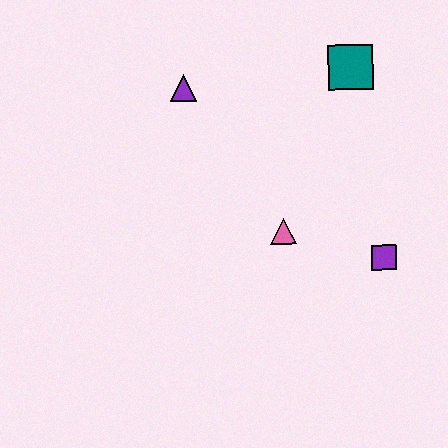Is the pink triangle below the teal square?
Yes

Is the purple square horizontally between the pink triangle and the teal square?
No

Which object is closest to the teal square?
The purple triangle is closest to the teal square.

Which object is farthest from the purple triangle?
The purple square is farthest from the purple triangle.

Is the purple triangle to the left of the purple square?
Yes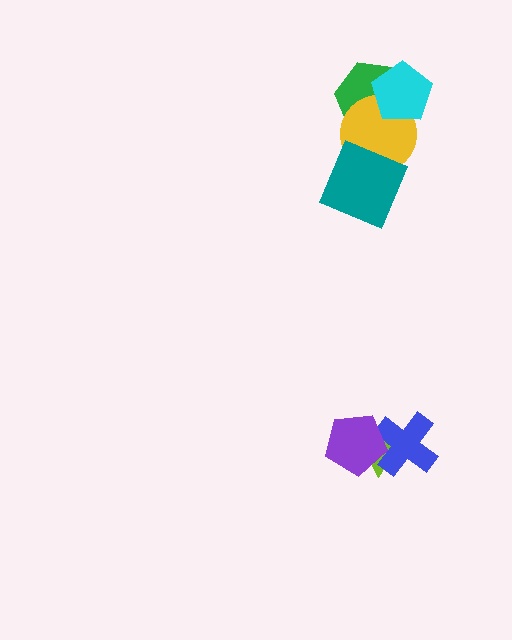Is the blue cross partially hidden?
Yes, it is partially covered by another shape.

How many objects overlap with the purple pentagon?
2 objects overlap with the purple pentagon.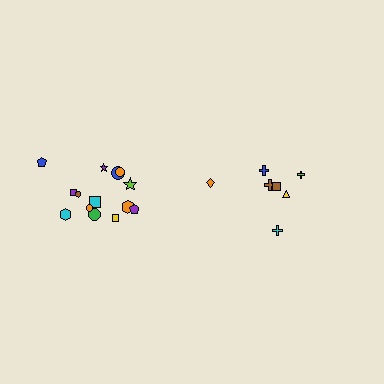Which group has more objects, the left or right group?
The left group.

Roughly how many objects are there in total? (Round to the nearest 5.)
Roughly 20 objects in total.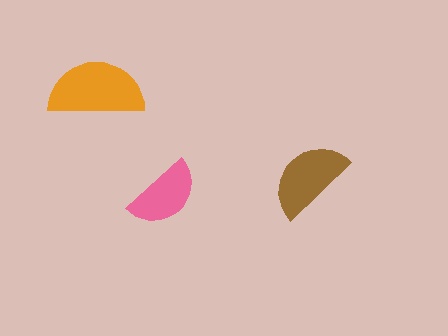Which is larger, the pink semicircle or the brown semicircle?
The brown one.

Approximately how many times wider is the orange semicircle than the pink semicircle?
About 1.5 times wider.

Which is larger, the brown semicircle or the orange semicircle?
The orange one.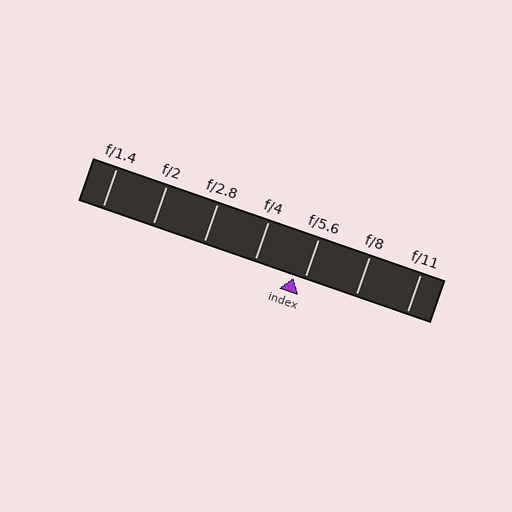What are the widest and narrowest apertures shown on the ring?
The widest aperture shown is f/1.4 and the narrowest is f/11.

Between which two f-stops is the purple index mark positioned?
The index mark is between f/4 and f/5.6.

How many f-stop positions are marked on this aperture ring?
There are 7 f-stop positions marked.